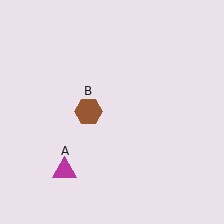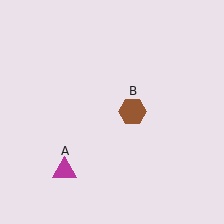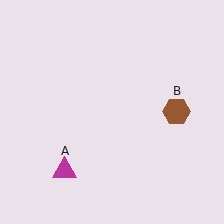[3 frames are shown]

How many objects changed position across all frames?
1 object changed position: brown hexagon (object B).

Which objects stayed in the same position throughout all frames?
Magenta triangle (object A) remained stationary.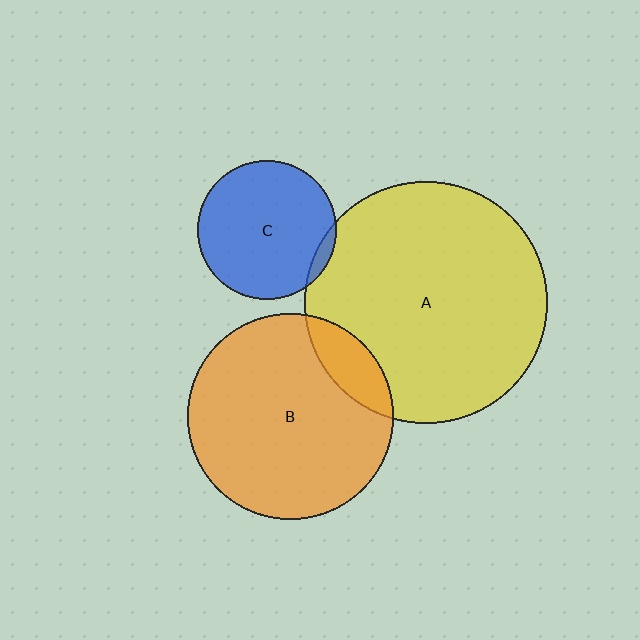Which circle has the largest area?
Circle A (yellow).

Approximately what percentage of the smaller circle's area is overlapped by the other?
Approximately 15%.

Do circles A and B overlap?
Yes.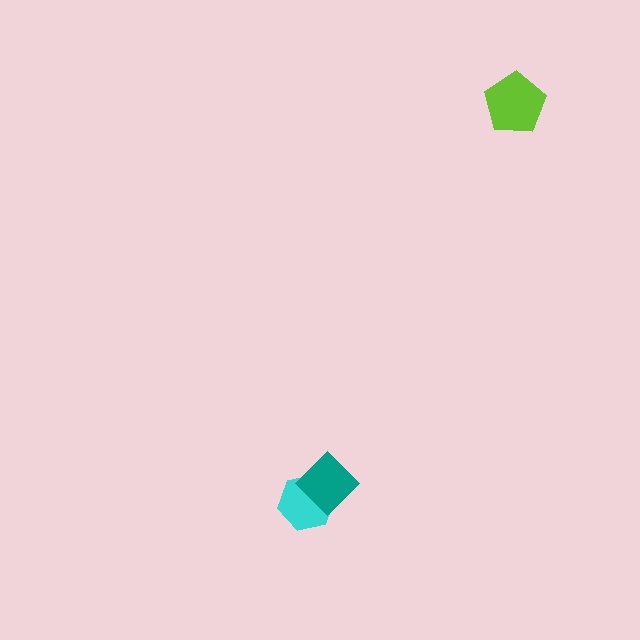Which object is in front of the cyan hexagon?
The teal diamond is in front of the cyan hexagon.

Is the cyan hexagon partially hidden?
Yes, it is partially covered by another shape.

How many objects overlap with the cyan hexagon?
1 object overlaps with the cyan hexagon.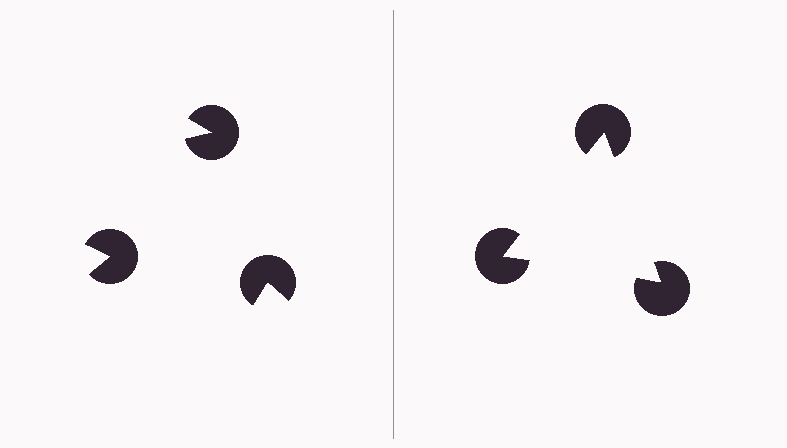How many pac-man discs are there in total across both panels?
6 — 3 on each side.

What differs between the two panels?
The pac-man discs are positioned identically on both sides; only the wedge orientations differ. On the right they align to a triangle; on the left they are misaligned.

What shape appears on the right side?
An illusory triangle.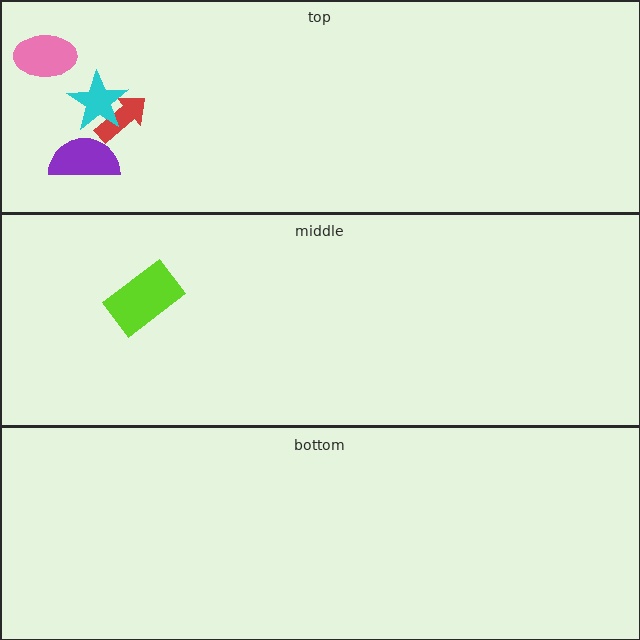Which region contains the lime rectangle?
The middle region.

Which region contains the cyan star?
The top region.